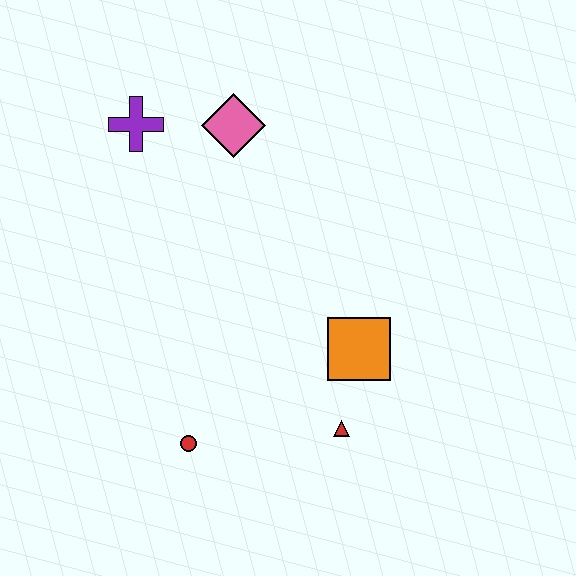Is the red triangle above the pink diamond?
No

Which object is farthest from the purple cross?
The red triangle is farthest from the purple cross.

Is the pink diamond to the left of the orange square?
Yes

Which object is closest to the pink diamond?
The purple cross is closest to the pink diamond.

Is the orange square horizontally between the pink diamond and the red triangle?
No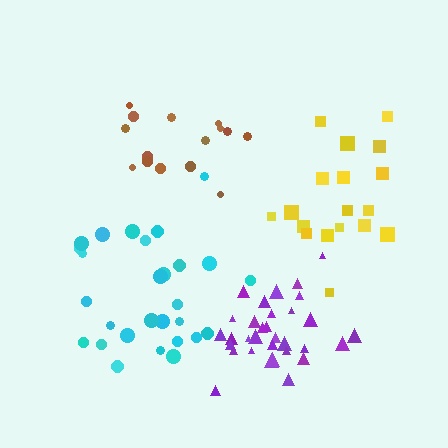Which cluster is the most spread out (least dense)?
Yellow.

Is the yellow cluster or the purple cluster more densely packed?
Purple.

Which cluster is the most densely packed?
Purple.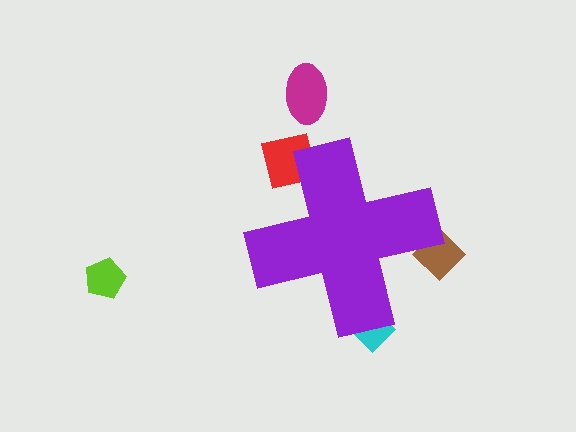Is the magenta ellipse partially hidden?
No, the magenta ellipse is fully visible.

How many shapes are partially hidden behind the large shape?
3 shapes are partially hidden.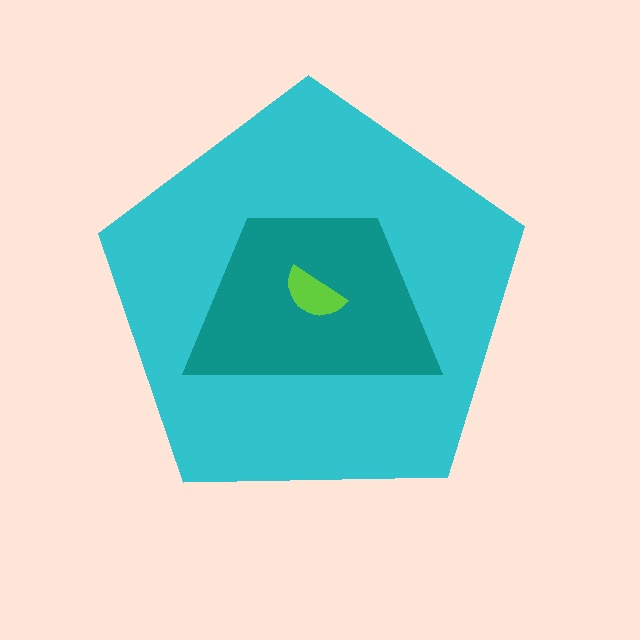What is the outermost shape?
The cyan pentagon.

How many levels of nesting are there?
3.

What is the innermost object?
The lime semicircle.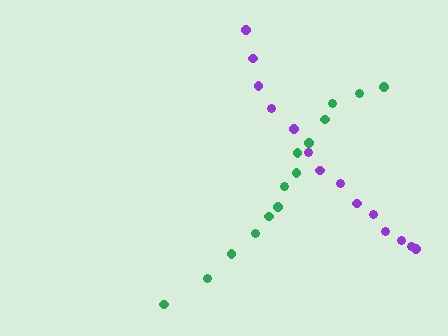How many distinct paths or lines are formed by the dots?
There are 2 distinct paths.